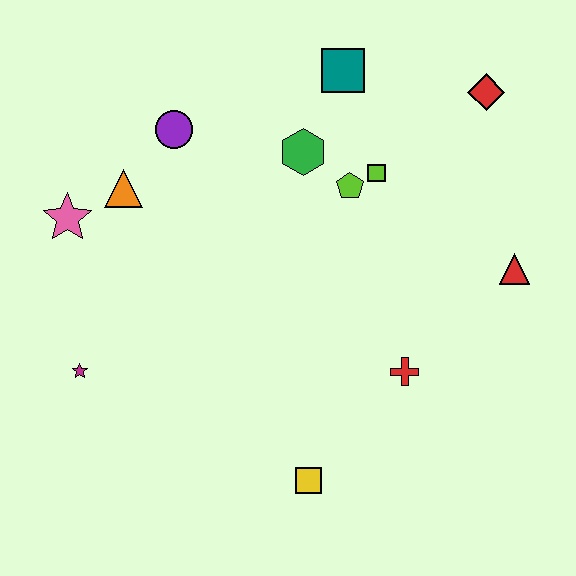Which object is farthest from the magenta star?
The red diamond is farthest from the magenta star.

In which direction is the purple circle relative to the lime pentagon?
The purple circle is to the left of the lime pentagon.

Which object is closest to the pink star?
The orange triangle is closest to the pink star.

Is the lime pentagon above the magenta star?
Yes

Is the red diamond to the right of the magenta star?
Yes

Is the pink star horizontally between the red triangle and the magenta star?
No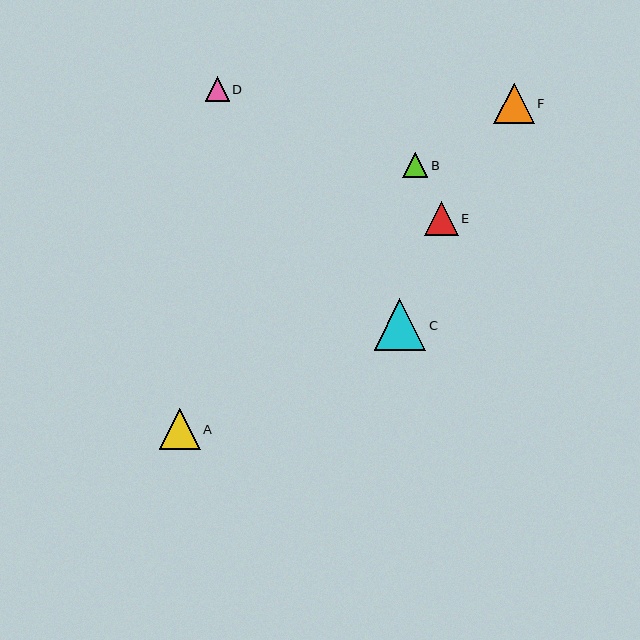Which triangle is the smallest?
Triangle D is the smallest with a size of approximately 24 pixels.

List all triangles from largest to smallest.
From largest to smallest: C, A, F, E, B, D.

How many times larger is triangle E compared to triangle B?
Triangle E is approximately 1.4 times the size of triangle B.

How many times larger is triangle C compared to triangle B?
Triangle C is approximately 2.1 times the size of triangle B.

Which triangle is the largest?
Triangle C is the largest with a size of approximately 52 pixels.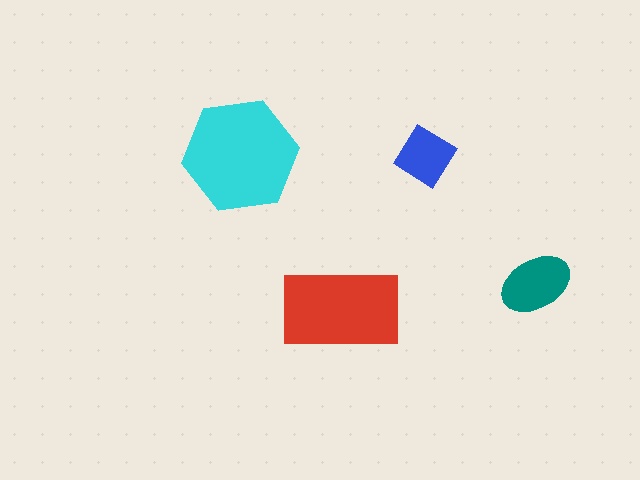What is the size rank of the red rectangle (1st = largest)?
2nd.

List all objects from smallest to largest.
The blue diamond, the teal ellipse, the red rectangle, the cyan hexagon.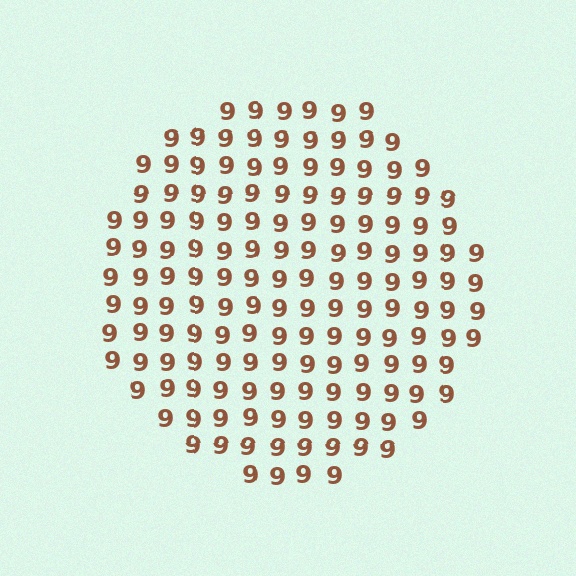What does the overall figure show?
The overall figure shows a circle.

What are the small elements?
The small elements are digit 9's.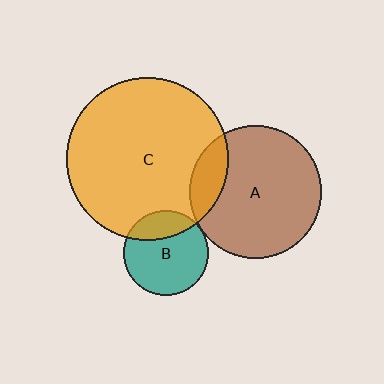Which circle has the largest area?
Circle C (orange).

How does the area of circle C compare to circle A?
Approximately 1.5 times.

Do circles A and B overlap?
Yes.